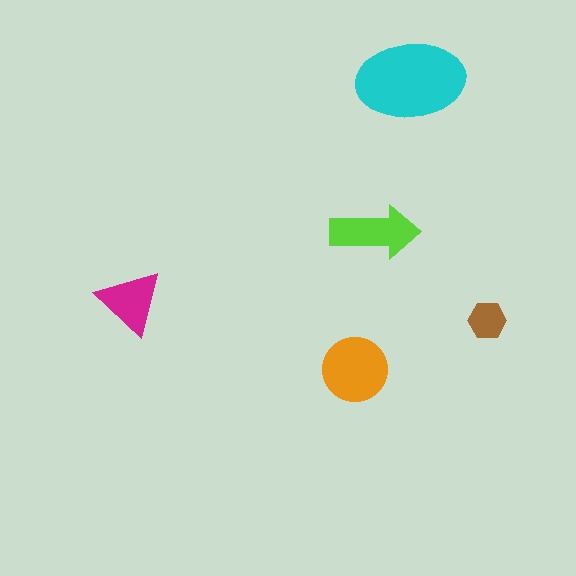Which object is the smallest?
The brown hexagon.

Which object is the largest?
The cyan ellipse.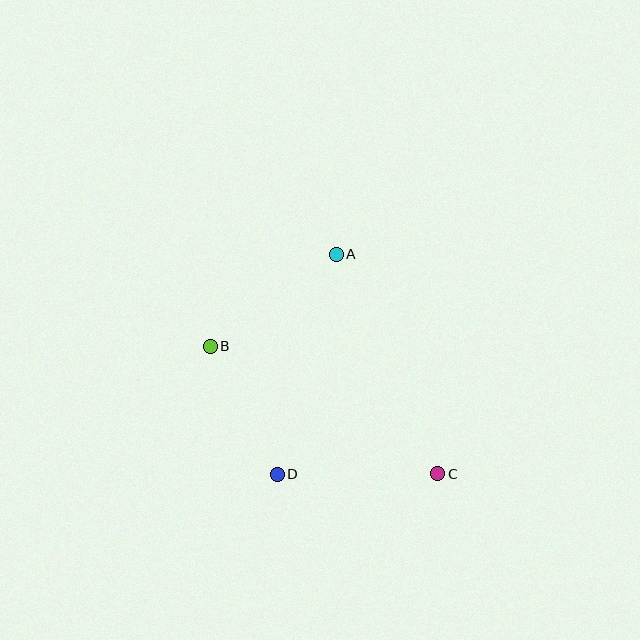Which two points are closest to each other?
Points B and D are closest to each other.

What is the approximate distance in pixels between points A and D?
The distance between A and D is approximately 228 pixels.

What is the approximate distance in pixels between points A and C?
The distance between A and C is approximately 242 pixels.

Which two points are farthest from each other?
Points B and C are farthest from each other.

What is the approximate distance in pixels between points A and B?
The distance between A and B is approximately 156 pixels.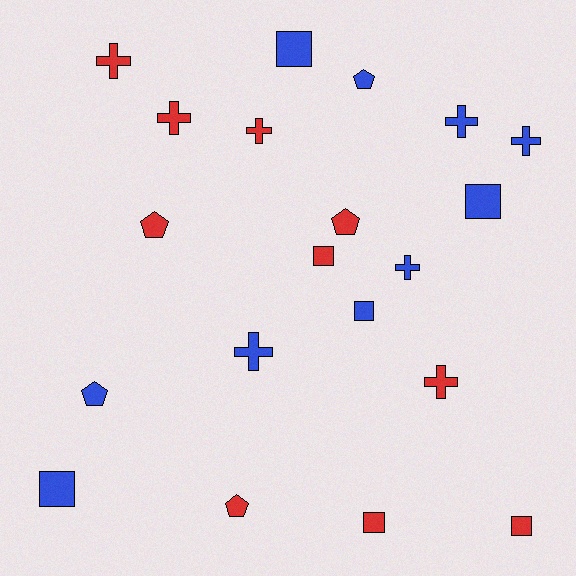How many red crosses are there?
There are 4 red crosses.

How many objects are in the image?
There are 20 objects.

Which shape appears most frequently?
Cross, with 8 objects.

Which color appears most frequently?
Blue, with 10 objects.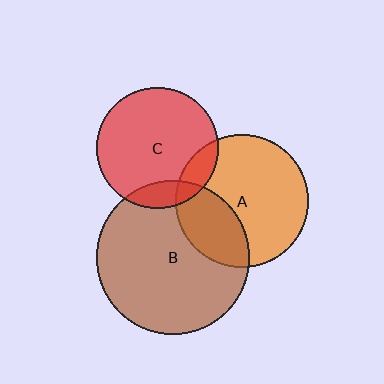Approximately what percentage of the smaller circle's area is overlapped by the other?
Approximately 15%.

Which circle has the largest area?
Circle B (brown).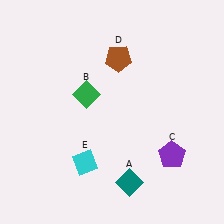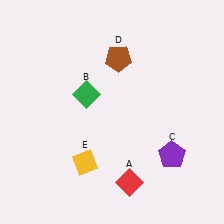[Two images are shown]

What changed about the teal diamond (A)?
In Image 1, A is teal. In Image 2, it changed to red.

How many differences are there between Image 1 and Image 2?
There are 2 differences between the two images.